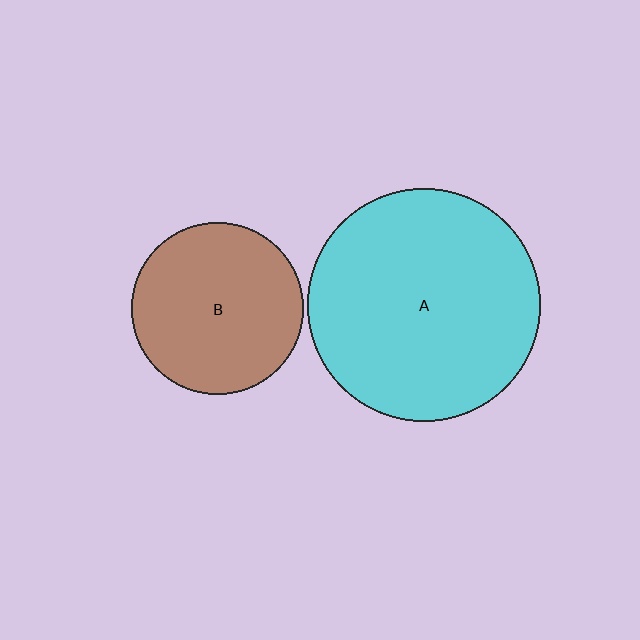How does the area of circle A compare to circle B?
Approximately 1.8 times.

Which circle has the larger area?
Circle A (cyan).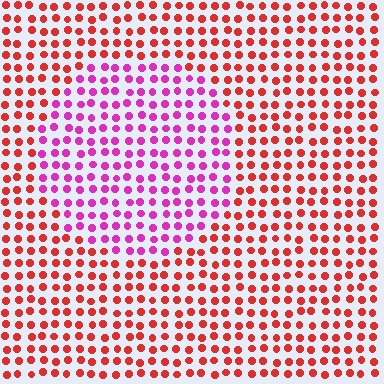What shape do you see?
I see a circle.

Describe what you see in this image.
The image is filled with small red elements in a uniform arrangement. A circle-shaped region is visible where the elements are tinted to a slightly different hue, forming a subtle color boundary.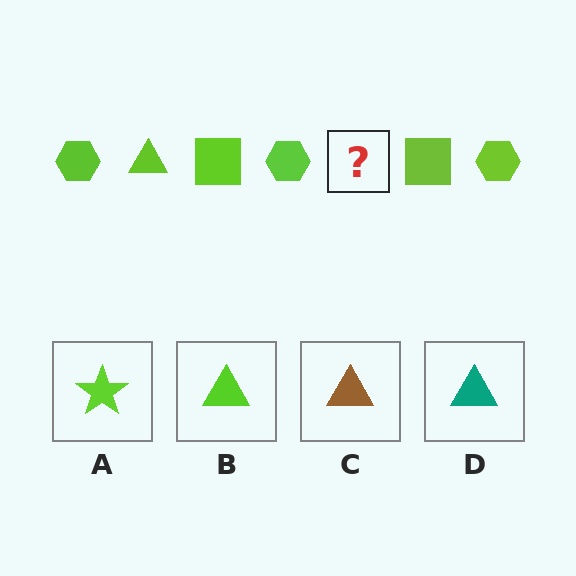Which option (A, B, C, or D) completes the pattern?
B.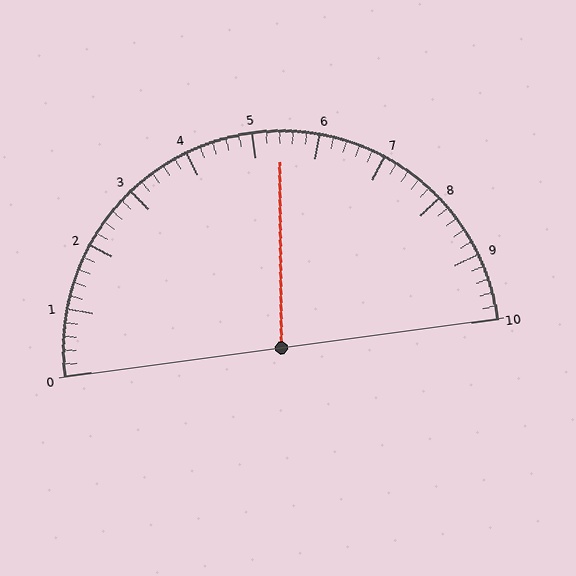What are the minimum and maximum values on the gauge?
The gauge ranges from 0 to 10.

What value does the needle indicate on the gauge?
The needle indicates approximately 5.4.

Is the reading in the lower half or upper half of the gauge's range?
The reading is in the upper half of the range (0 to 10).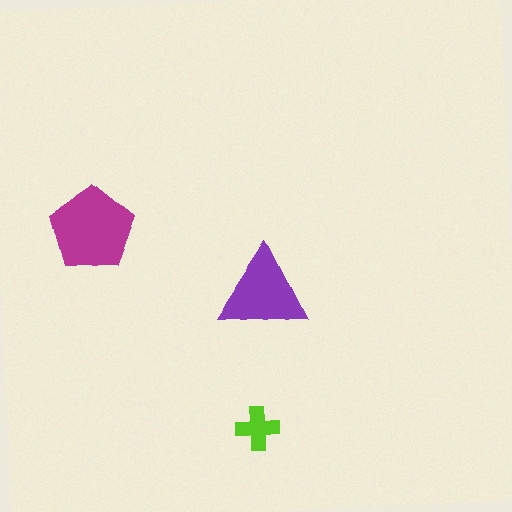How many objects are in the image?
There are 3 objects in the image.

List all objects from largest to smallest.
The magenta pentagon, the purple triangle, the lime cross.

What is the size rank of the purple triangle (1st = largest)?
2nd.